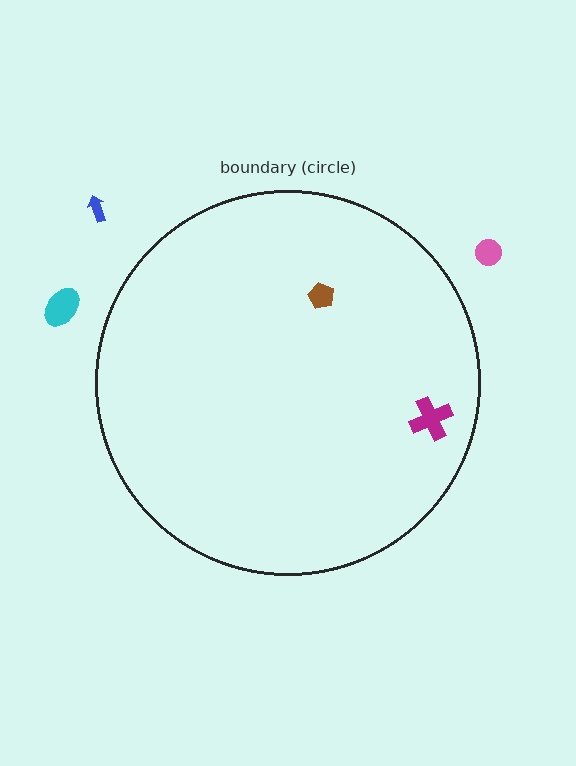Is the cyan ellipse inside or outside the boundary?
Outside.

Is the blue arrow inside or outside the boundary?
Outside.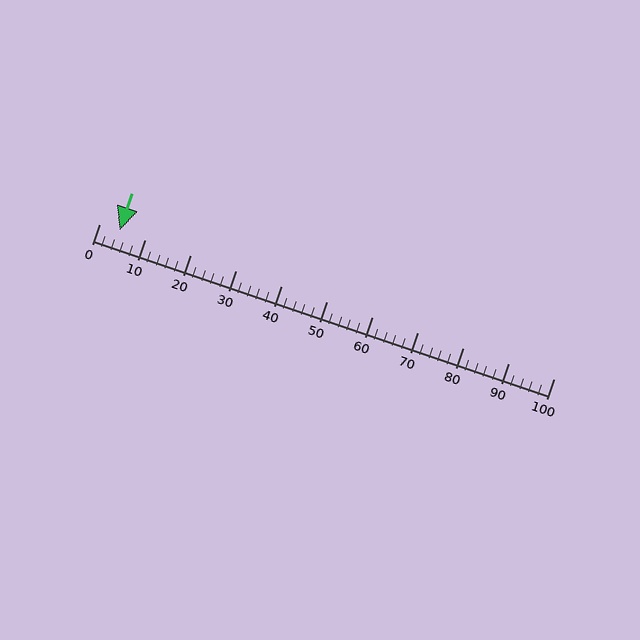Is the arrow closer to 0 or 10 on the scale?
The arrow is closer to 0.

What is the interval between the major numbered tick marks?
The major tick marks are spaced 10 units apart.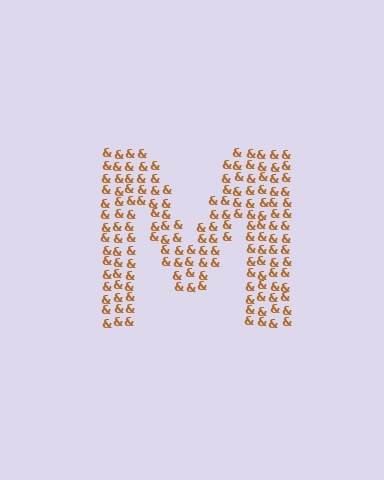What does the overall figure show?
The overall figure shows the letter M.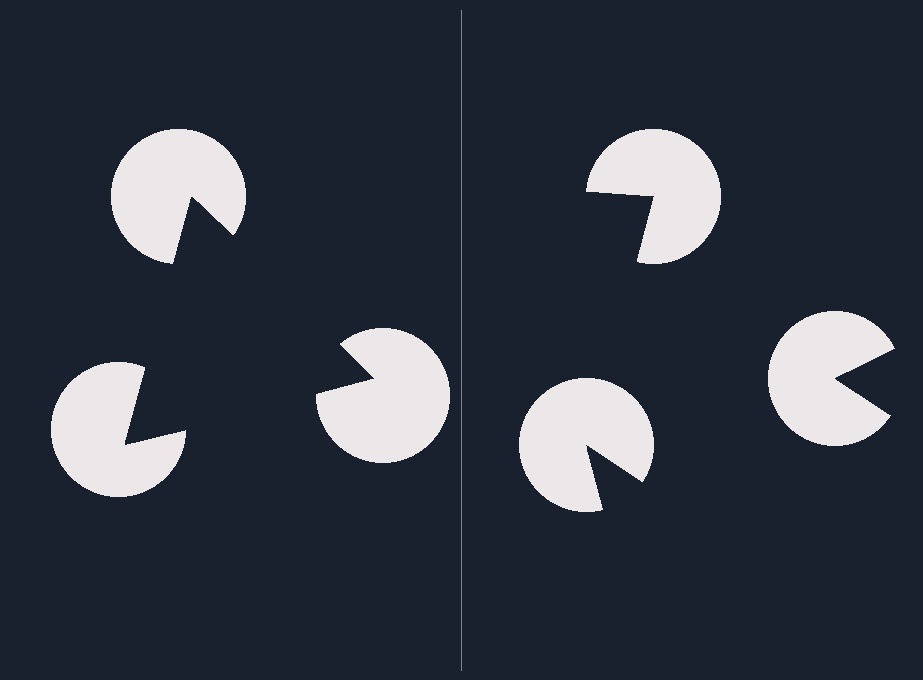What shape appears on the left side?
An illusory triangle.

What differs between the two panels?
The pac-man discs are positioned identically on both sides; only the wedge orientations differ. On the left they align to a triangle; on the right they are misaligned.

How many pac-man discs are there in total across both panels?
6 — 3 on each side.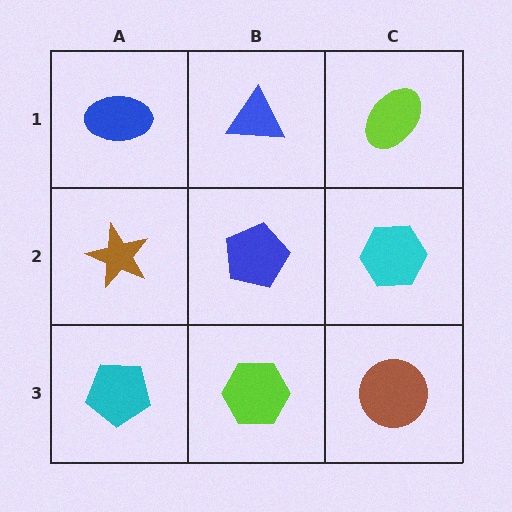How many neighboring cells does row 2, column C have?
3.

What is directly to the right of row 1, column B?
A lime ellipse.